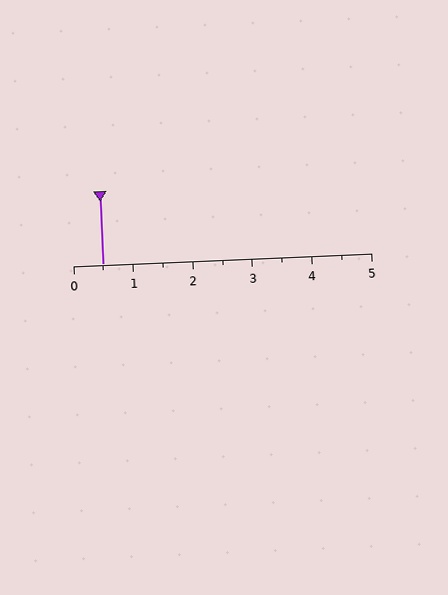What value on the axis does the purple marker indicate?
The marker indicates approximately 0.5.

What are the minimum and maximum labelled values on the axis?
The axis runs from 0 to 5.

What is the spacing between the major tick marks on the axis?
The major ticks are spaced 1 apart.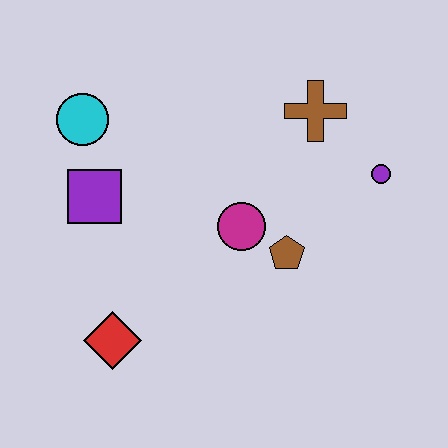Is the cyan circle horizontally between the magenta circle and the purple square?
No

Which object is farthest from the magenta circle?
The cyan circle is farthest from the magenta circle.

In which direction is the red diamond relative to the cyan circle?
The red diamond is below the cyan circle.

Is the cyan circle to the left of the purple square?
Yes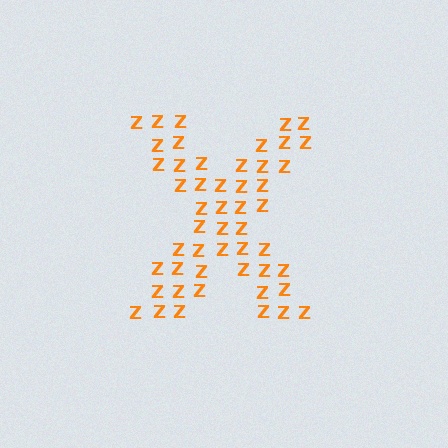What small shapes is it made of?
It is made of small letter Z's.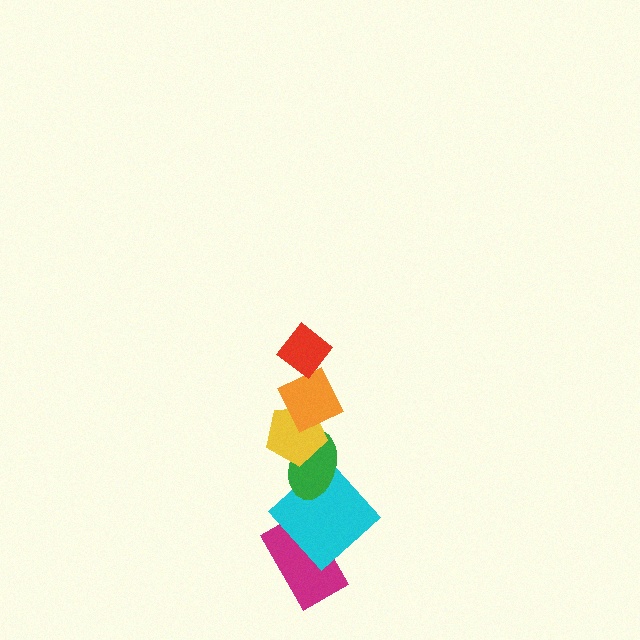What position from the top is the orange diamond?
The orange diamond is 2nd from the top.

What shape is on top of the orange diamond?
The red diamond is on top of the orange diamond.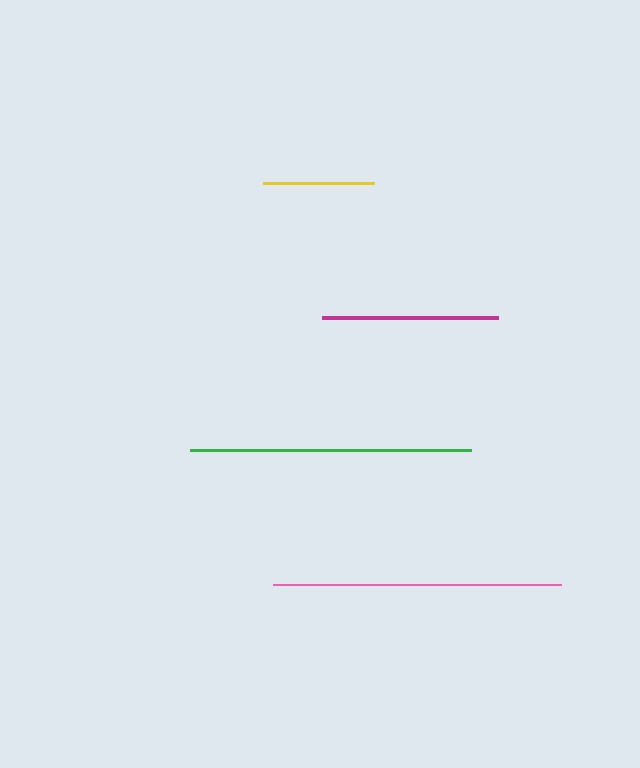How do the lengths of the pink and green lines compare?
The pink and green lines are approximately the same length.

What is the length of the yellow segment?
The yellow segment is approximately 111 pixels long.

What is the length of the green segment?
The green segment is approximately 281 pixels long.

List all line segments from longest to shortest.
From longest to shortest: pink, green, magenta, yellow.